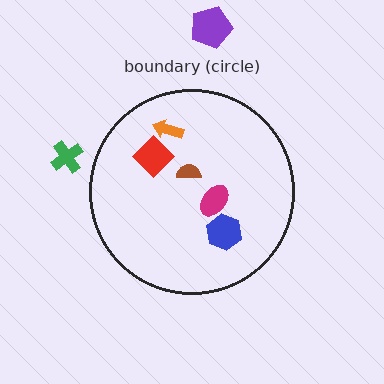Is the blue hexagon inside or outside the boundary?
Inside.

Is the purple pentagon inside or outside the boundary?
Outside.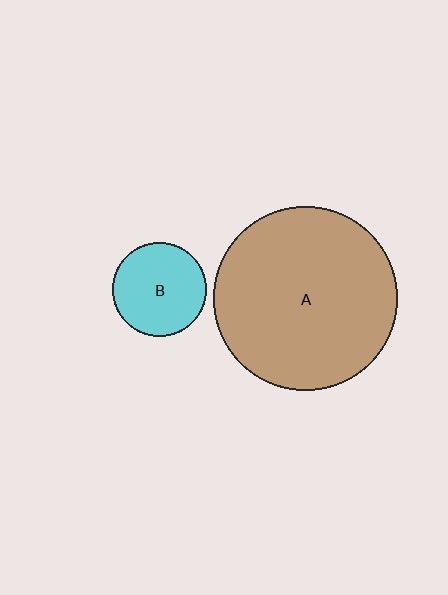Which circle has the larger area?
Circle A (brown).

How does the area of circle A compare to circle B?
Approximately 3.8 times.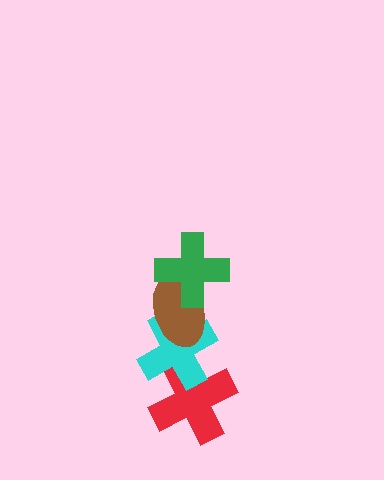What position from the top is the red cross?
The red cross is 4th from the top.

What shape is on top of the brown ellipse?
The green cross is on top of the brown ellipse.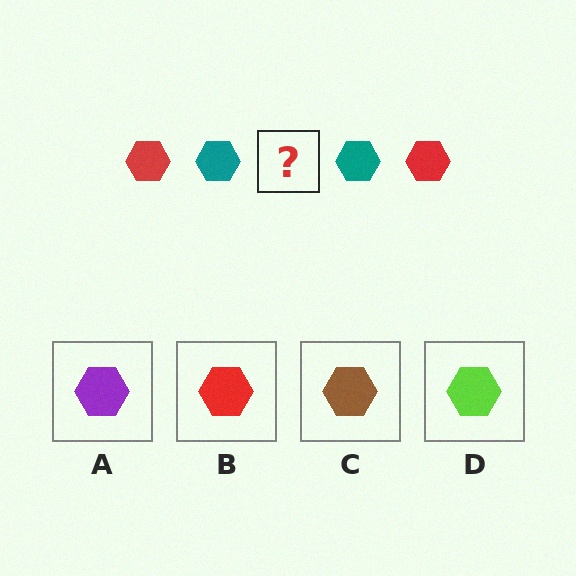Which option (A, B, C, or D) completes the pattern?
B.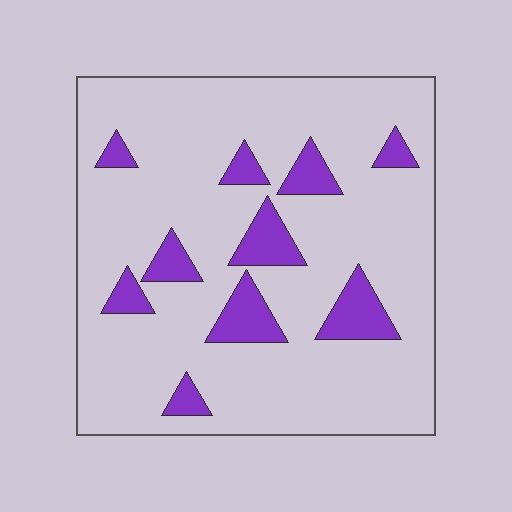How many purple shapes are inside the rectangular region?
10.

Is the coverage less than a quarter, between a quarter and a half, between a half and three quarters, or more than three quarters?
Less than a quarter.